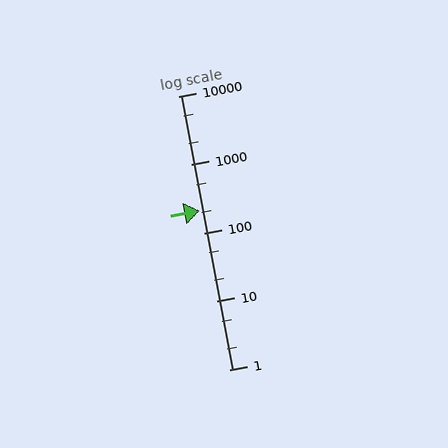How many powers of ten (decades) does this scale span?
The scale spans 4 decades, from 1 to 10000.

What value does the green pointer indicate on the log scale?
The pointer indicates approximately 210.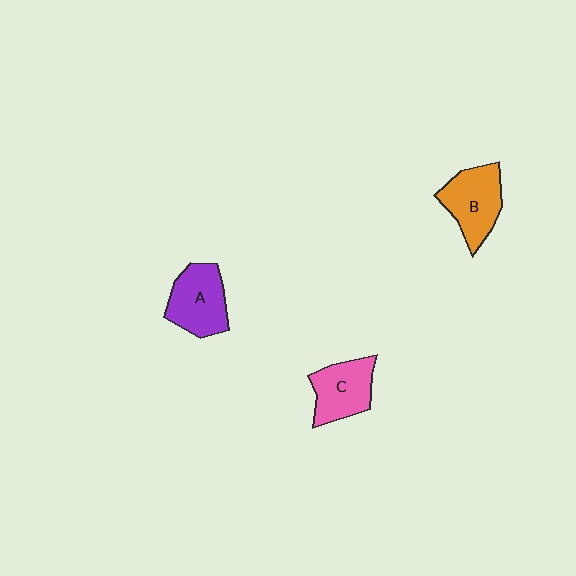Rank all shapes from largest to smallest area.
From largest to smallest: B (orange), A (purple), C (pink).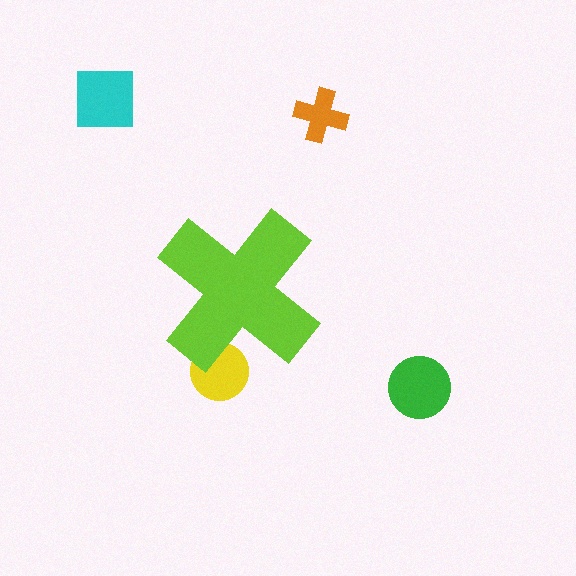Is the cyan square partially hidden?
No, the cyan square is fully visible.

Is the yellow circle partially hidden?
Yes, the yellow circle is partially hidden behind the lime cross.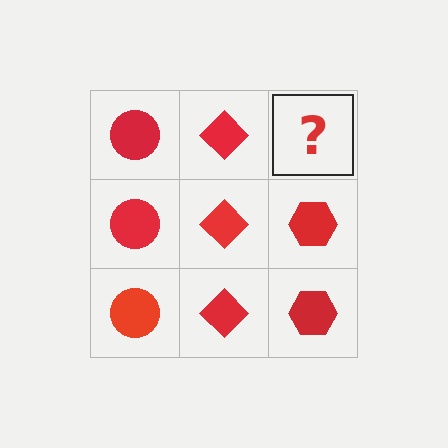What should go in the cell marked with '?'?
The missing cell should contain a red hexagon.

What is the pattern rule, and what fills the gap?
The rule is that each column has a consistent shape. The gap should be filled with a red hexagon.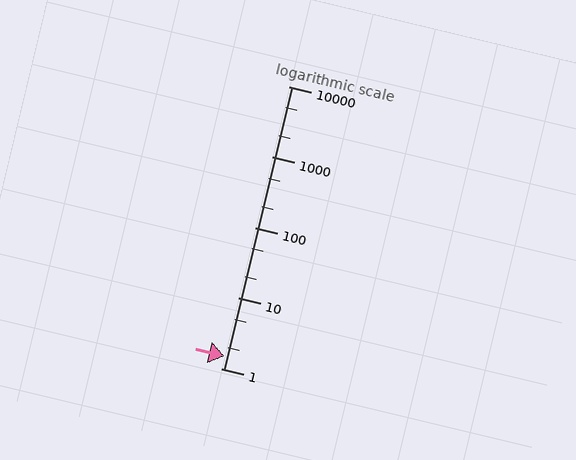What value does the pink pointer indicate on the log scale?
The pointer indicates approximately 1.5.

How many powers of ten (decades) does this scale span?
The scale spans 4 decades, from 1 to 10000.